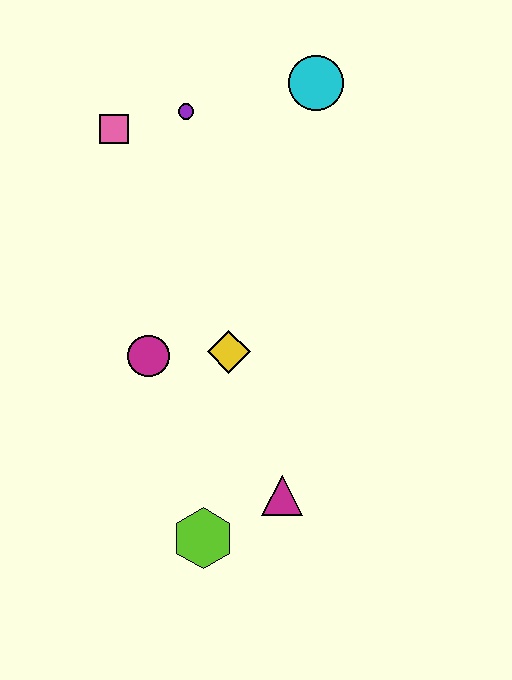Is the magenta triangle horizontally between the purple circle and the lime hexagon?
No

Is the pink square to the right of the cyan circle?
No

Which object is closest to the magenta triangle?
The lime hexagon is closest to the magenta triangle.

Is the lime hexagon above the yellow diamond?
No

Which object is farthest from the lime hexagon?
The cyan circle is farthest from the lime hexagon.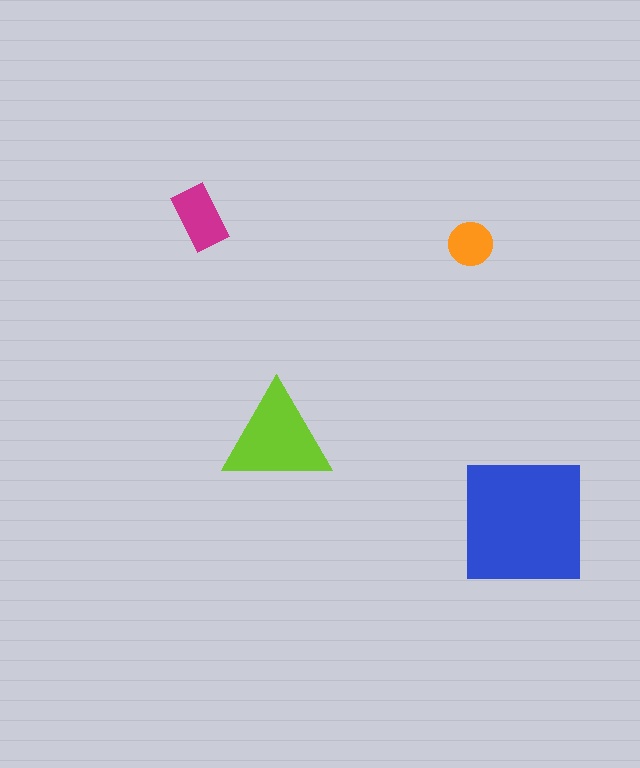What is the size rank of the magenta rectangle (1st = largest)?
3rd.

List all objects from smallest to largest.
The orange circle, the magenta rectangle, the lime triangle, the blue square.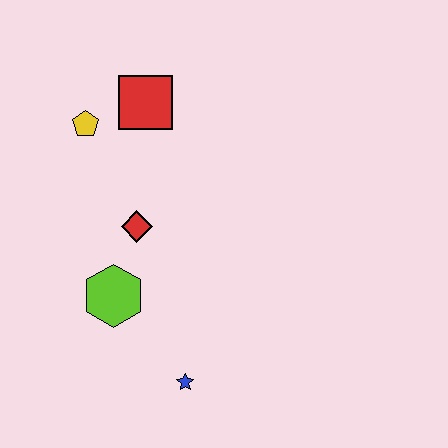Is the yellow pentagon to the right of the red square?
No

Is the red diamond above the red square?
No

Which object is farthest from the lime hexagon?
The red square is farthest from the lime hexagon.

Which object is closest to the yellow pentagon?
The red square is closest to the yellow pentagon.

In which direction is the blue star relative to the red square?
The blue star is below the red square.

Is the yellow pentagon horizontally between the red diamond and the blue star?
No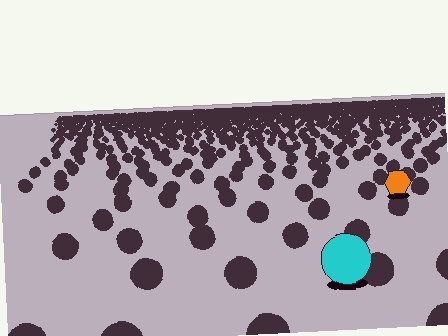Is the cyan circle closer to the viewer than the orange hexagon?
Yes. The cyan circle is closer — you can tell from the texture gradient: the ground texture is coarser near it.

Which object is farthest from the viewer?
The orange hexagon is farthest from the viewer. It appears smaller and the ground texture around it is denser.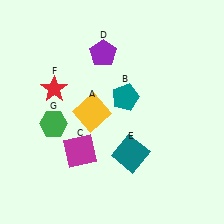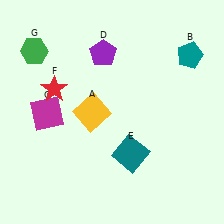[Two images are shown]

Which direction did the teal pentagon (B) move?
The teal pentagon (B) moved right.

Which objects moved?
The objects that moved are: the teal pentagon (B), the magenta square (C), the green hexagon (G).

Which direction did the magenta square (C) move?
The magenta square (C) moved up.